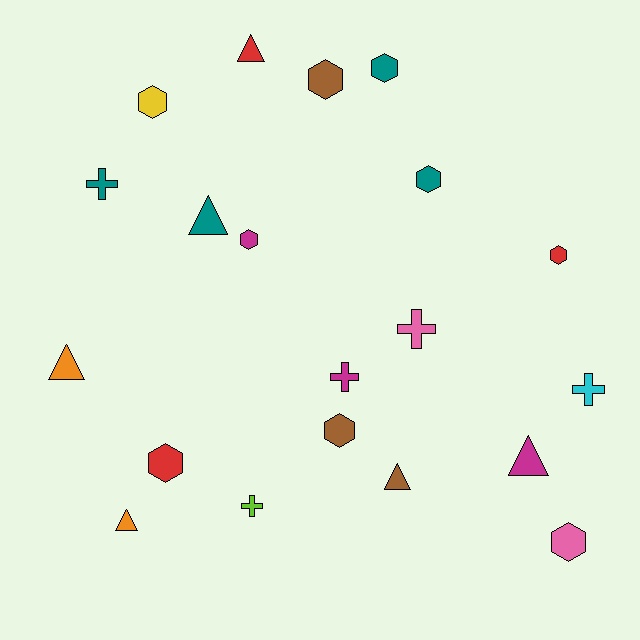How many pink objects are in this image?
There are 2 pink objects.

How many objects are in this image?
There are 20 objects.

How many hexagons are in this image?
There are 9 hexagons.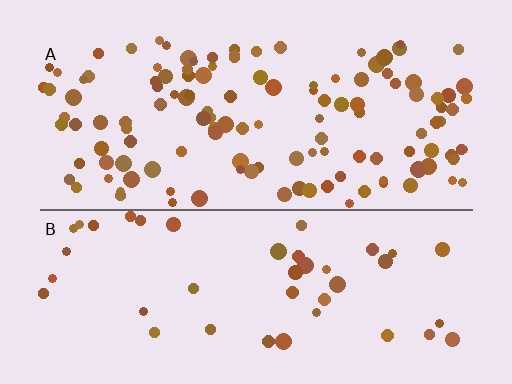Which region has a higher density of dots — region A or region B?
A (the top).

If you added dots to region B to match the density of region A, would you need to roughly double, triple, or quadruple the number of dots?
Approximately triple.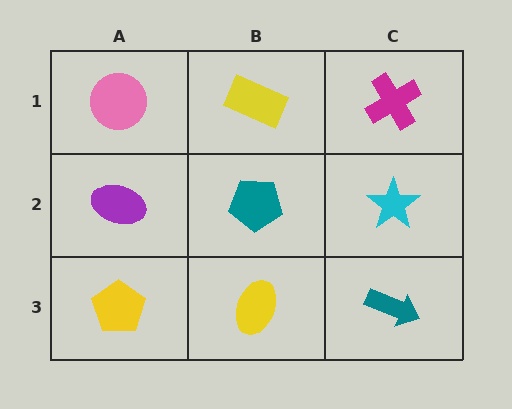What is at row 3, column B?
A yellow ellipse.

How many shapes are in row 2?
3 shapes.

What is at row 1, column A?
A pink circle.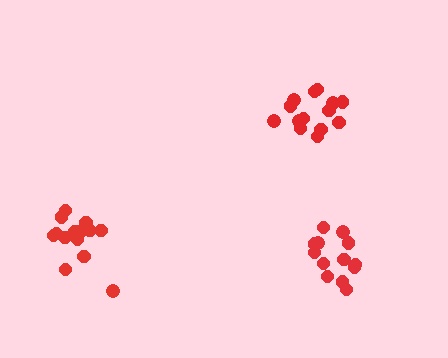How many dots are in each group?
Group 1: 16 dots, Group 2: 14 dots, Group 3: 13 dots (43 total).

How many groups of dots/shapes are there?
There are 3 groups.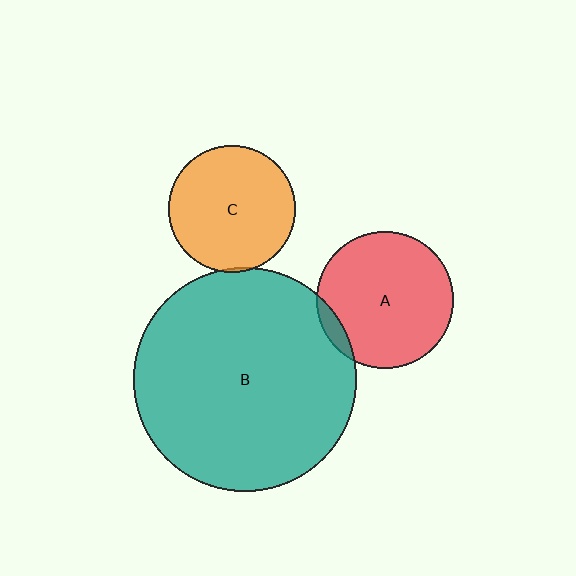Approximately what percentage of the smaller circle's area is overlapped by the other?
Approximately 5%.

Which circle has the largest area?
Circle B (teal).